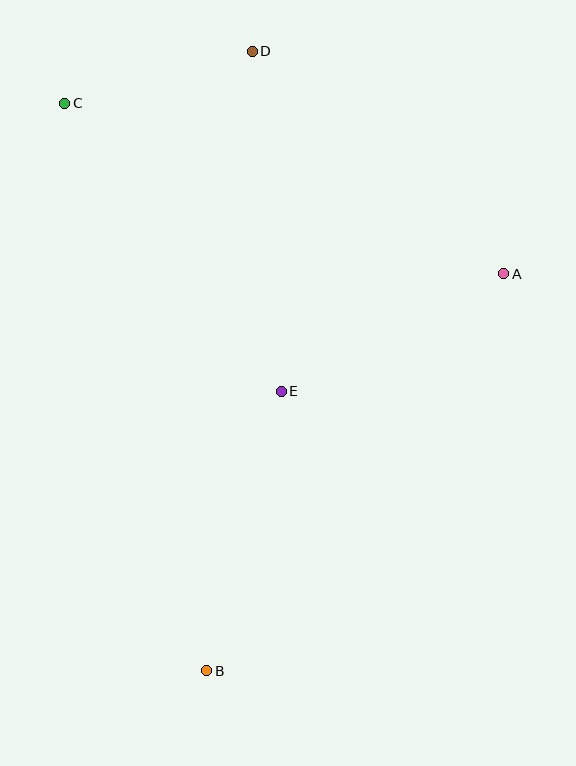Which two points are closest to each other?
Points C and D are closest to each other.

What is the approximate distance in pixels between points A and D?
The distance between A and D is approximately 336 pixels.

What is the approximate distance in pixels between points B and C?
The distance between B and C is approximately 585 pixels.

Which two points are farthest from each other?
Points B and D are farthest from each other.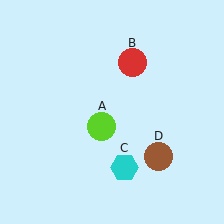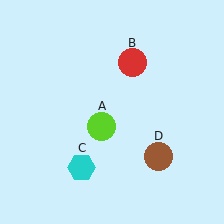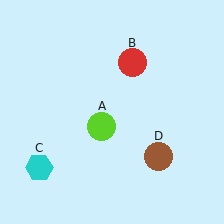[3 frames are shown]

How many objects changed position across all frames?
1 object changed position: cyan hexagon (object C).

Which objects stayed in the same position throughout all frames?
Lime circle (object A) and red circle (object B) and brown circle (object D) remained stationary.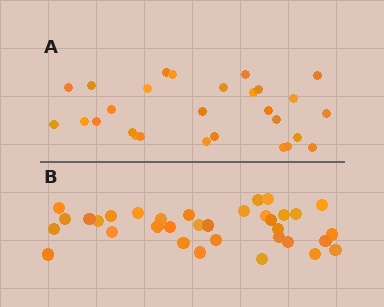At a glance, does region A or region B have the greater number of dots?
Region B (the bottom region) has more dots.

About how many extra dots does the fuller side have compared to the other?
Region B has about 6 more dots than region A.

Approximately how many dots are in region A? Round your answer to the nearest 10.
About 30 dots. (The exact count is 28, which rounds to 30.)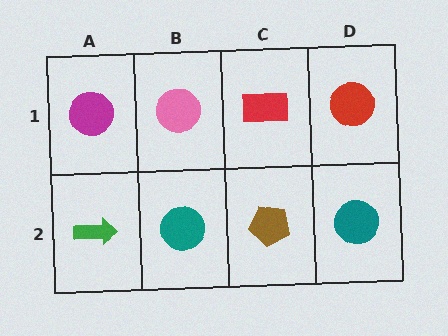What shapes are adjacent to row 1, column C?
A brown pentagon (row 2, column C), a pink circle (row 1, column B), a red circle (row 1, column D).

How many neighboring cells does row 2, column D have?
2.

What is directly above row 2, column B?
A pink circle.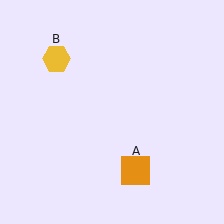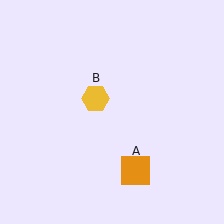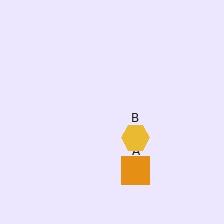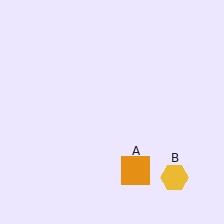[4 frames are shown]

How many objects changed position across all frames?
1 object changed position: yellow hexagon (object B).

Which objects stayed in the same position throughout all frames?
Orange square (object A) remained stationary.